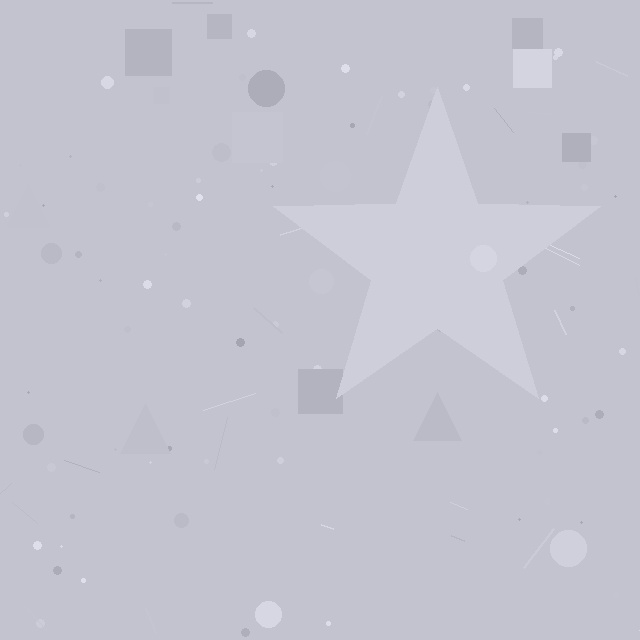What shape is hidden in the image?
A star is hidden in the image.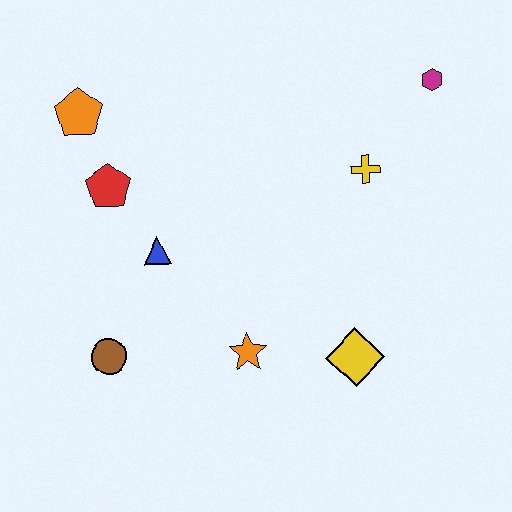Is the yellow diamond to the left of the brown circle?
No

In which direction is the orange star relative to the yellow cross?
The orange star is below the yellow cross.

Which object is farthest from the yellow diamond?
The orange pentagon is farthest from the yellow diamond.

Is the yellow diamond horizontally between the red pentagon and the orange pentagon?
No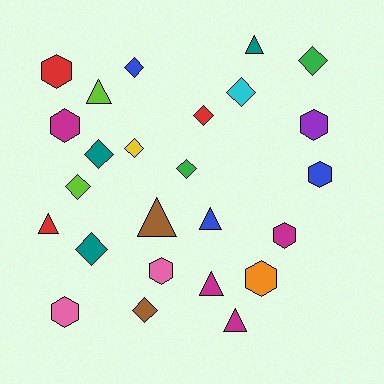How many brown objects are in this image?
There are 2 brown objects.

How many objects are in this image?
There are 25 objects.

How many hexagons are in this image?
There are 8 hexagons.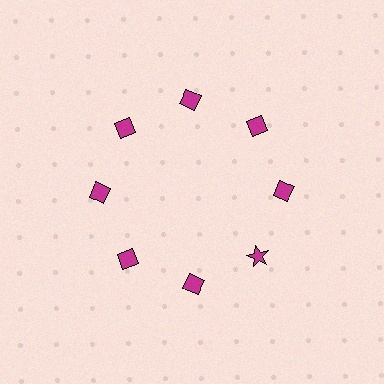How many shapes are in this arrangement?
There are 8 shapes arranged in a ring pattern.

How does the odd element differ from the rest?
It has a different shape: star instead of diamond.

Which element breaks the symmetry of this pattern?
The magenta star at roughly the 4 o'clock position breaks the symmetry. All other shapes are magenta diamonds.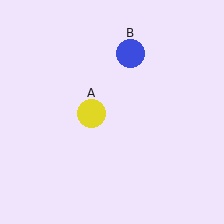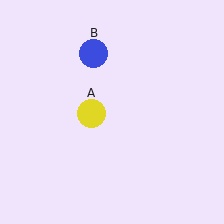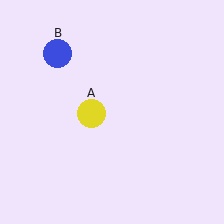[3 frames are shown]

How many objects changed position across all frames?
1 object changed position: blue circle (object B).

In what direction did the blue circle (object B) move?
The blue circle (object B) moved left.